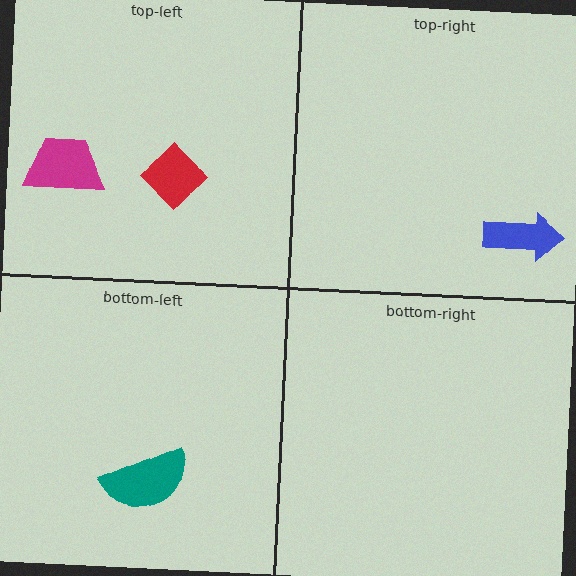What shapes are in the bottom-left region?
The teal semicircle.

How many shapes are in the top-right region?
1.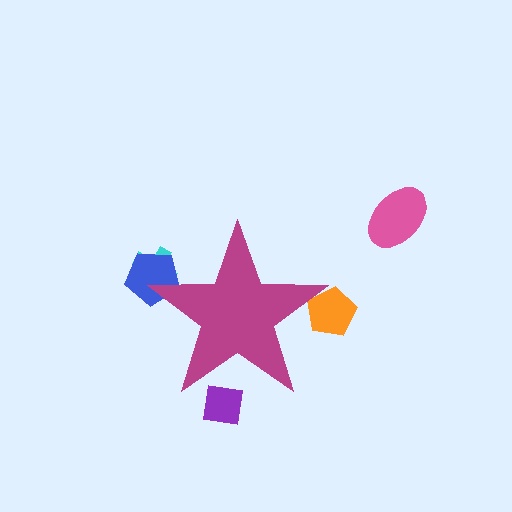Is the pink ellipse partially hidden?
No, the pink ellipse is fully visible.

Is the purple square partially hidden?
Yes, the purple square is partially hidden behind the magenta star.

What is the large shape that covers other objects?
A magenta star.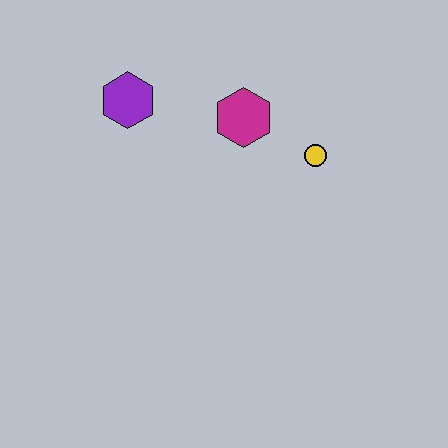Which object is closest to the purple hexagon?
The magenta hexagon is closest to the purple hexagon.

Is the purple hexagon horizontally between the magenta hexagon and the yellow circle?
No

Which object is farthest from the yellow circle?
The purple hexagon is farthest from the yellow circle.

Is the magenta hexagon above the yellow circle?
Yes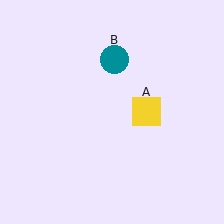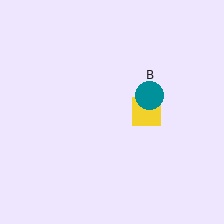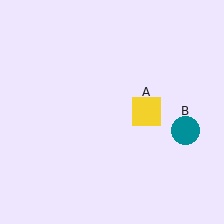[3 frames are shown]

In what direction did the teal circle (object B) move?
The teal circle (object B) moved down and to the right.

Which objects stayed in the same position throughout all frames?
Yellow square (object A) remained stationary.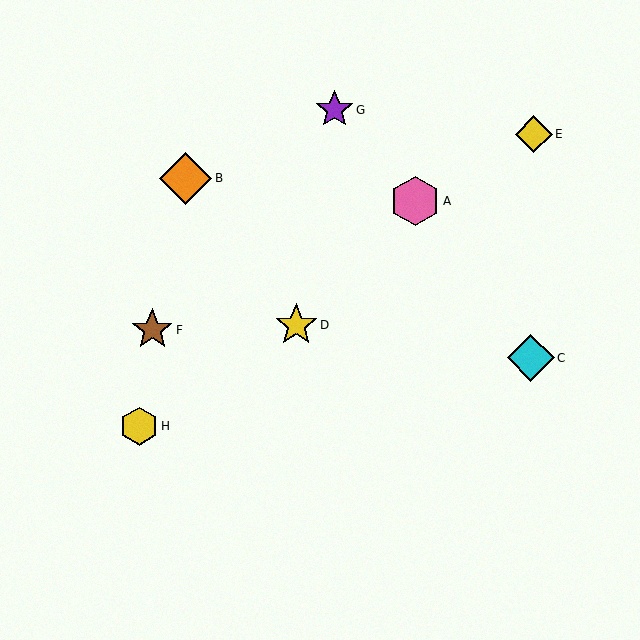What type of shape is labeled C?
Shape C is a cyan diamond.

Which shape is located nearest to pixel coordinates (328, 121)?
The purple star (labeled G) at (334, 110) is nearest to that location.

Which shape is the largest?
The orange diamond (labeled B) is the largest.